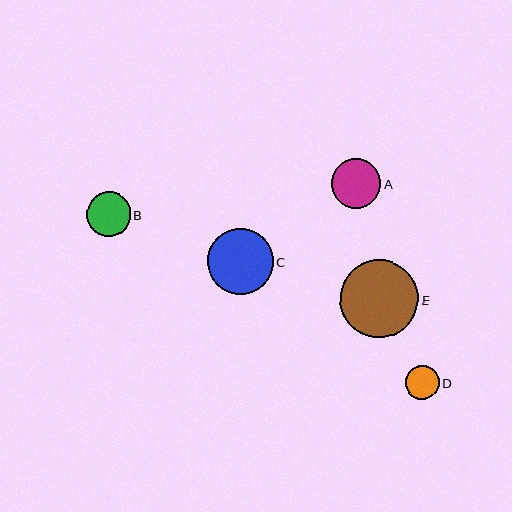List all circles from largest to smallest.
From largest to smallest: E, C, A, B, D.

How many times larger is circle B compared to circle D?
Circle B is approximately 1.3 times the size of circle D.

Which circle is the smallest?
Circle D is the smallest with a size of approximately 34 pixels.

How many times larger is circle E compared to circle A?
Circle E is approximately 1.6 times the size of circle A.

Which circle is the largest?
Circle E is the largest with a size of approximately 78 pixels.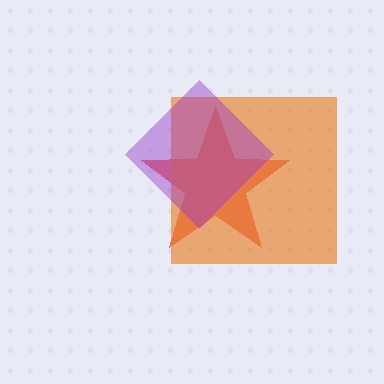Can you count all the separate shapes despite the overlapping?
Yes, there are 3 separate shapes.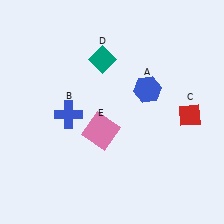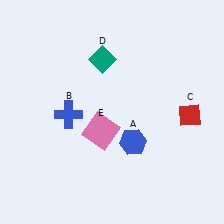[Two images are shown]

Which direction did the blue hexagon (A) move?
The blue hexagon (A) moved down.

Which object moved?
The blue hexagon (A) moved down.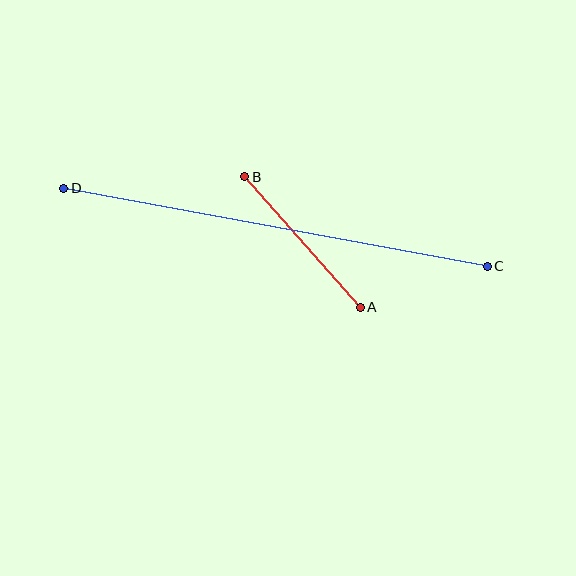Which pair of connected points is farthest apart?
Points C and D are farthest apart.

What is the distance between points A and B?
The distance is approximately 174 pixels.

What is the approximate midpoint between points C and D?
The midpoint is at approximately (276, 227) pixels.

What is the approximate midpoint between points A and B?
The midpoint is at approximately (302, 242) pixels.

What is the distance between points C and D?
The distance is approximately 431 pixels.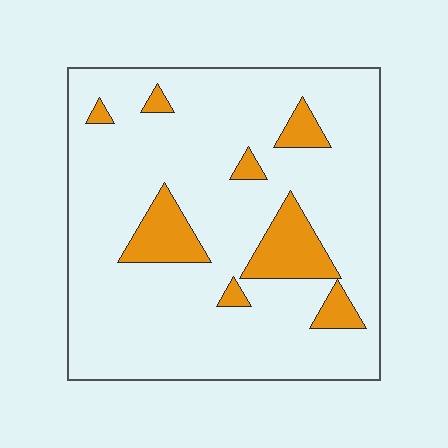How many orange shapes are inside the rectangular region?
8.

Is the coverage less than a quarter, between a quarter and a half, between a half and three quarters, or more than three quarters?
Less than a quarter.